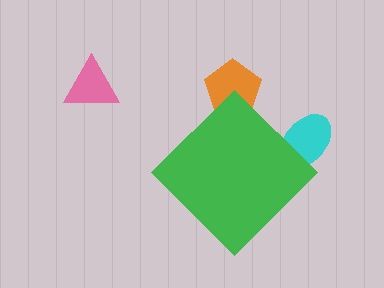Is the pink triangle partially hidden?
No, the pink triangle is fully visible.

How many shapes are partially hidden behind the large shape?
2 shapes are partially hidden.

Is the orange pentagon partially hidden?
Yes, the orange pentagon is partially hidden behind the green diamond.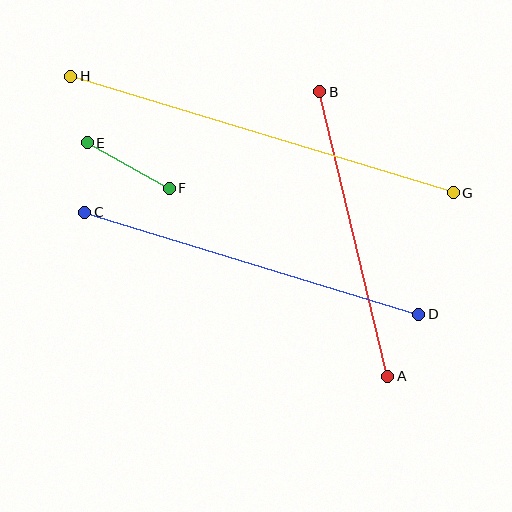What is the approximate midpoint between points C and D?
The midpoint is at approximately (252, 263) pixels.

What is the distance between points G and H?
The distance is approximately 400 pixels.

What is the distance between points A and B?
The distance is approximately 293 pixels.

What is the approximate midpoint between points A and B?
The midpoint is at approximately (354, 234) pixels.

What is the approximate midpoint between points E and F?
The midpoint is at approximately (128, 165) pixels.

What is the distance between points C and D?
The distance is approximately 349 pixels.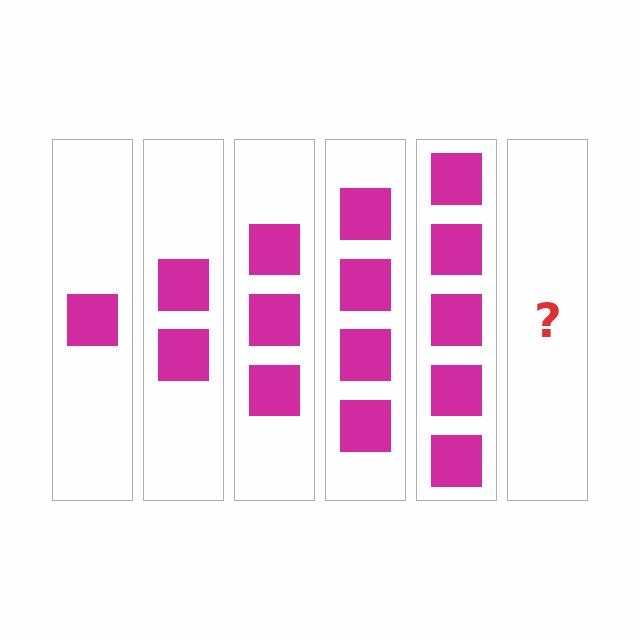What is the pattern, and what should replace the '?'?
The pattern is that each step adds one more square. The '?' should be 6 squares.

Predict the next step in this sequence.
The next step is 6 squares.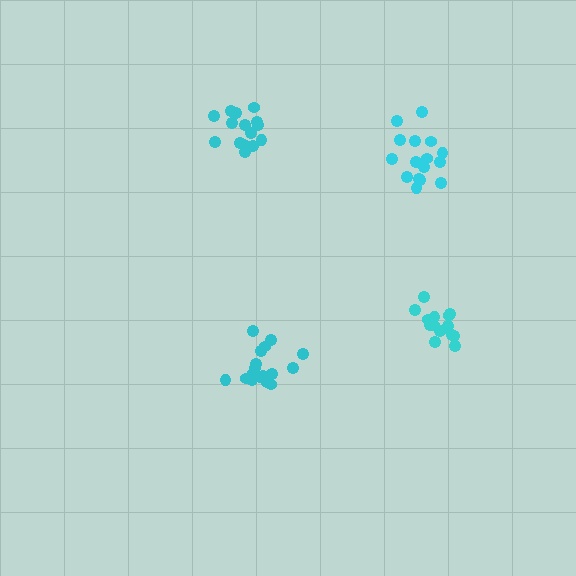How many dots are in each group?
Group 1: 16 dots, Group 2: 15 dots, Group 3: 17 dots, Group 4: 15 dots (63 total).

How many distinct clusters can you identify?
There are 4 distinct clusters.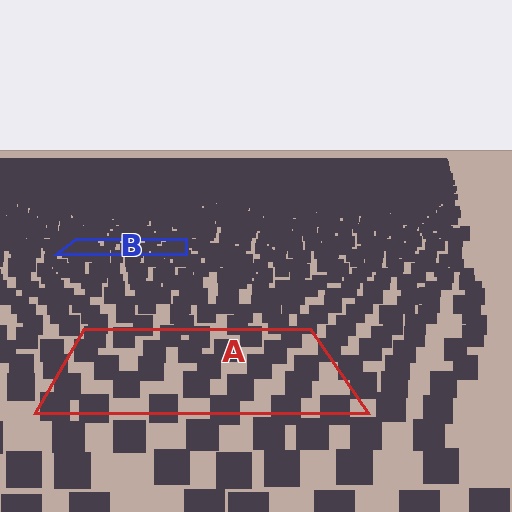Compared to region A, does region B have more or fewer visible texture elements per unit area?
Region B has more texture elements per unit area — they are packed more densely because it is farther away.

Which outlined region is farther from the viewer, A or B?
Region B is farther from the viewer — the texture elements inside it appear smaller and more densely packed.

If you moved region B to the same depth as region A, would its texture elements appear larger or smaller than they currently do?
They would appear larger. At a closer depth, the same texture elements are projected at a bigger on-screen size.